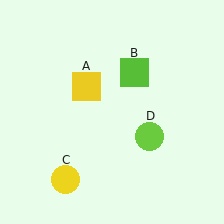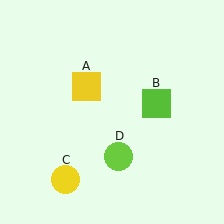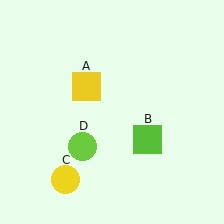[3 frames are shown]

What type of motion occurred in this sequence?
The lime square (object B), lime circle (object D) rotated clockwise around the center of the scene.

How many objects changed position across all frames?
2 objects changed position: lime square (object B), lime circle (object D).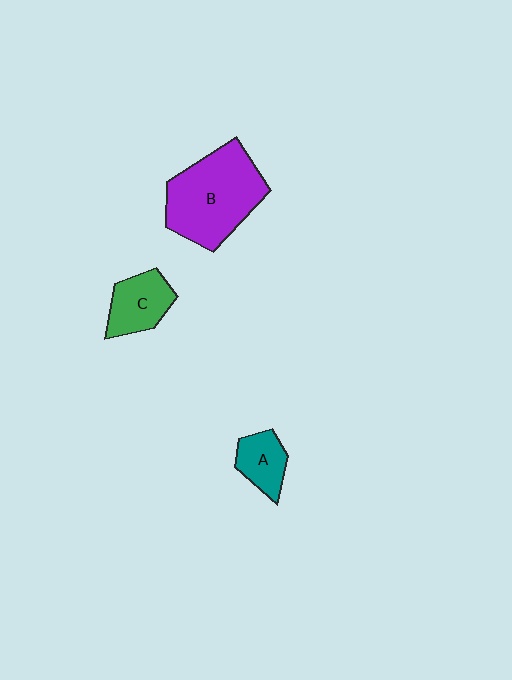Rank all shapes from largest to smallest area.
From largest to smallest: B (purple), C (green), A (teal).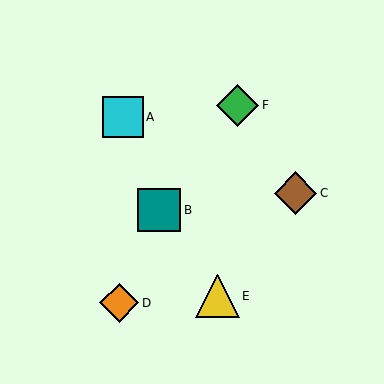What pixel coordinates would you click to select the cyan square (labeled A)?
Click at (123, 117) to select the cyan square A.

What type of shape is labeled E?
Shape E is a yellow triangle.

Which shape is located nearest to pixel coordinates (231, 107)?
The green diamond (labeled F) at (238, 105) is nearest to that location.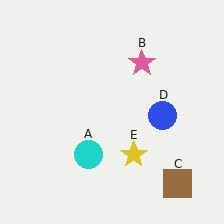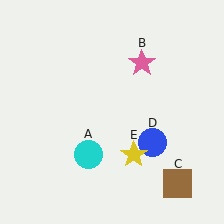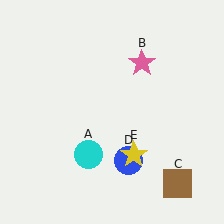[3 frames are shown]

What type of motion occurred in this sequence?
The blue circle (object D) rotated clockwise around the center of the scene.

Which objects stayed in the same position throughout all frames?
Cyan circle (object A) and pink star (object B) and brown square (object C) and yellow star (object E) remained stationary.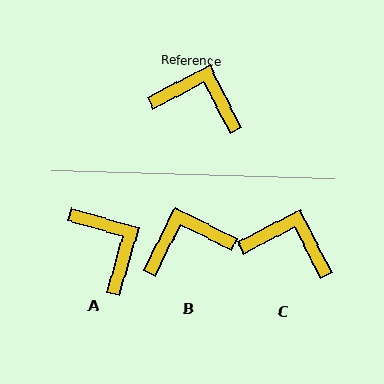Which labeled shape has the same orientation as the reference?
C.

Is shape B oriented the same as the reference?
No, it is off by about 36 degrees.